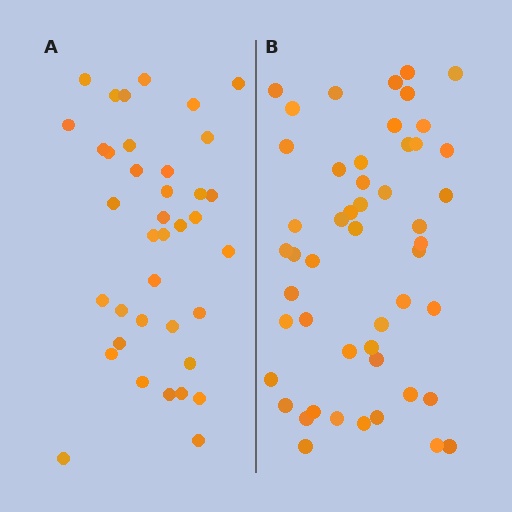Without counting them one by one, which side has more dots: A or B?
Region B (the right region) has more dots.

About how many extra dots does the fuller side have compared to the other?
Region B has roughly 12 or so more dots than region A.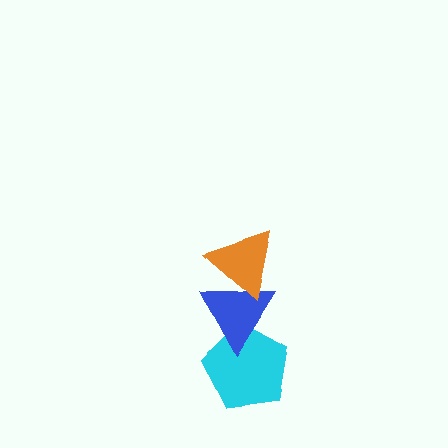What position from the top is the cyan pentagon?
The cyan pentagon is 3rd from the top.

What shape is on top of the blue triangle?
The orange triangle is on top of the blue triangle.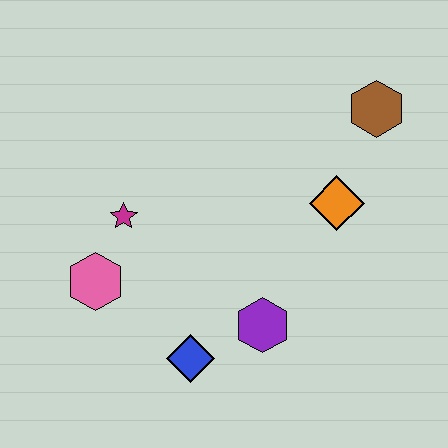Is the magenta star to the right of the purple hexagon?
No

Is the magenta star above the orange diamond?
No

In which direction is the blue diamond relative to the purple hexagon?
The blue diamond is to the left of the purple hexagon.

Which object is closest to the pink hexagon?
The magenta star is closest to the pink hexagon.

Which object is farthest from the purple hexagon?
The brown hexagon is farthest from the purple hexagon.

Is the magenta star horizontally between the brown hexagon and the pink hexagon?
Yes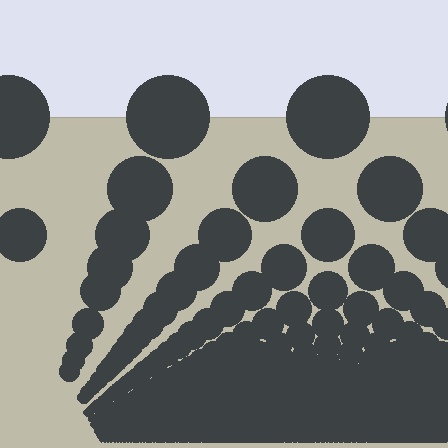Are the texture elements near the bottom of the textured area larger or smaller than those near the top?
Smaller. The gradient is inverted — elements near the bottom are smaller and denser.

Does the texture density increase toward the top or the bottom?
Density increases toward the bottom.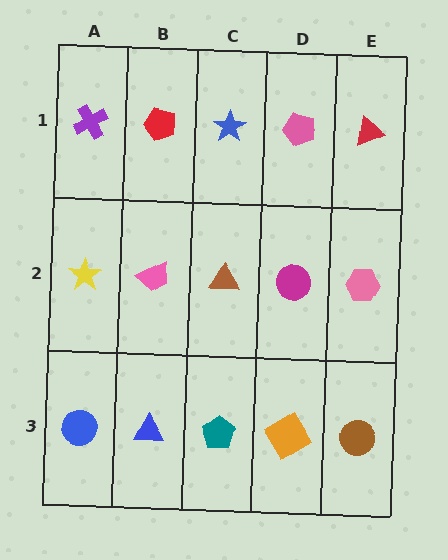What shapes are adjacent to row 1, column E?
A pink hexagon (row 2, column E), a pink pentagon (row 1, column D).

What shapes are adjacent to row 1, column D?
A magenta circle (row 2, column D), a blue star (row 1, column C), a red triangle (row 1, column E).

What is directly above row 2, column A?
A purple cross.